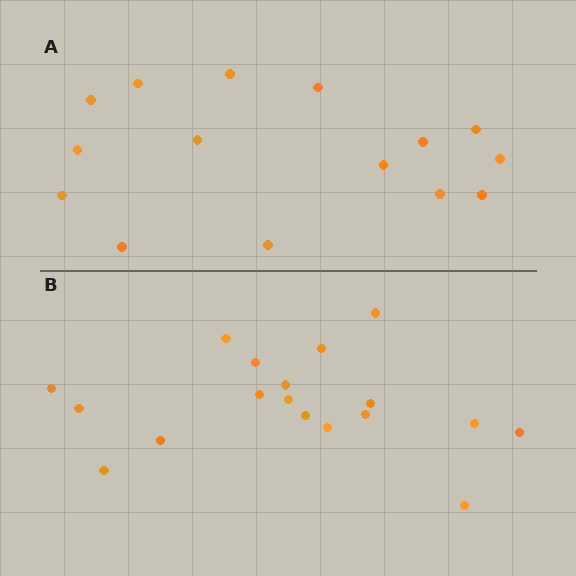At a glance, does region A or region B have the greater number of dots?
Region B (the bottom region) has more dots.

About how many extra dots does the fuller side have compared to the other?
Region B has just a few more — roughly 2 or 3 more dots than region A.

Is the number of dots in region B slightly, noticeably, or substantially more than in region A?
Region B has only slightly more — the two regions are fairly close. The ratio is roughly 1.2 to 1.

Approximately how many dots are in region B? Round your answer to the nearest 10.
About 20 dots. (The exact count is 18, which rounds to 20.)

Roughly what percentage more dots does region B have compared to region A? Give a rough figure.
About 20% more.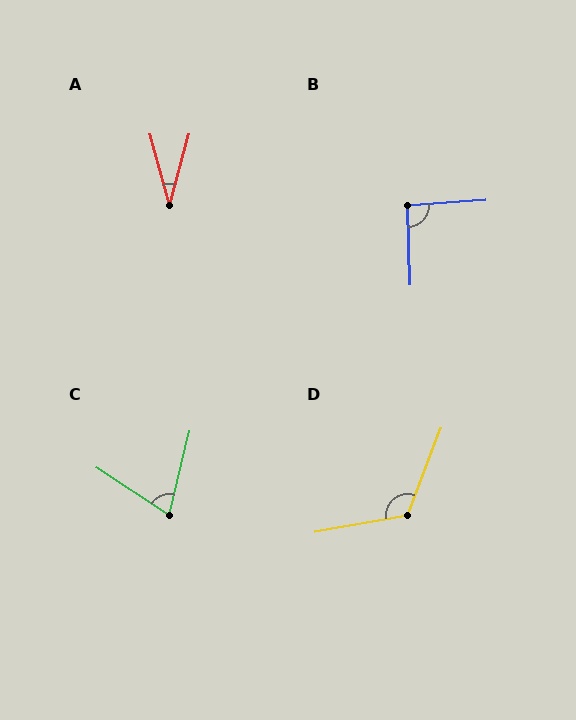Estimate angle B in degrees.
Approximately 92 degrees.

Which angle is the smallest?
A, at approximately 31 degrees.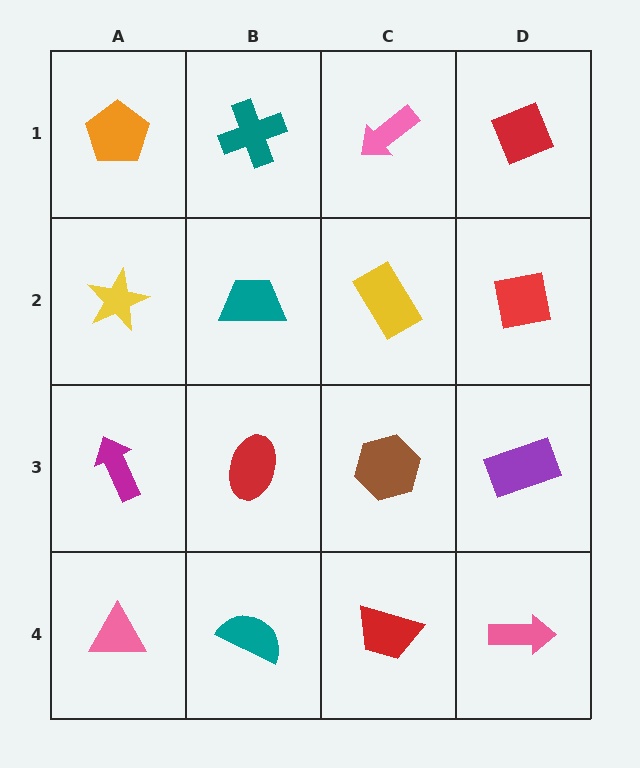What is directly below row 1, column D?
A red square.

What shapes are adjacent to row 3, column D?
A red square (row 2, column D), a pink arrow (row 4, column D), a brown hexagon (row 3, column C).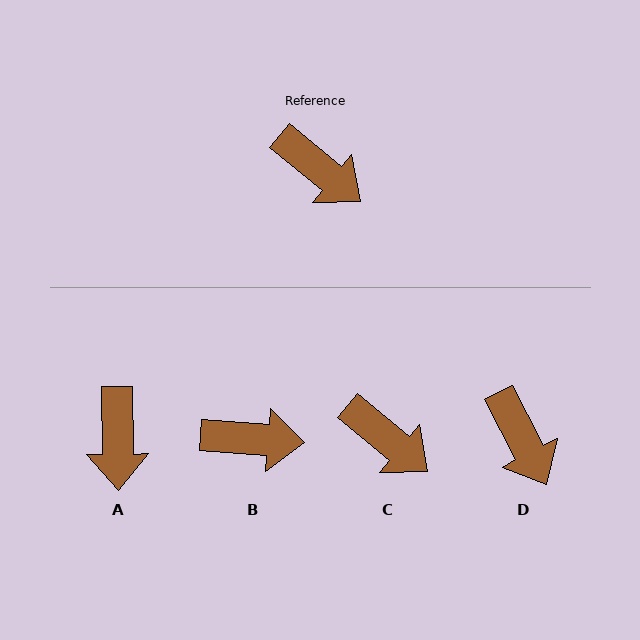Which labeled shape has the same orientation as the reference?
C.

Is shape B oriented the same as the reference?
No, it is off by about 35 degrees.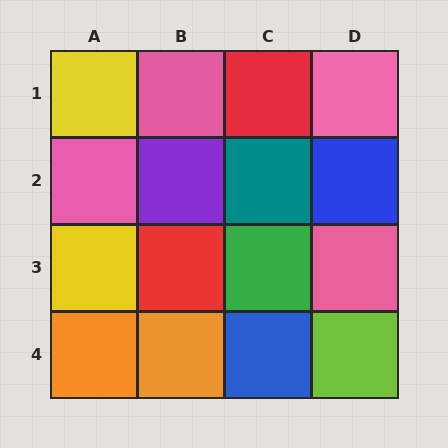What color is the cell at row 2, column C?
Teal.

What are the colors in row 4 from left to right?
Orange, orange, blue, lime.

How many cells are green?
1 cell is green.